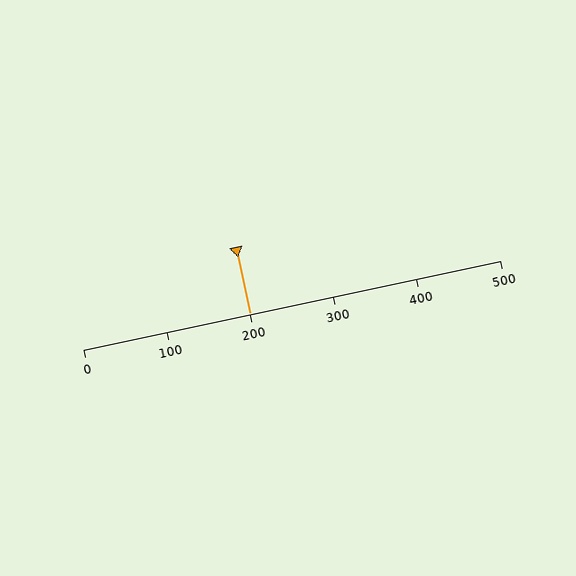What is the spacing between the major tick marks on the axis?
The major ticks are spaced 100 apart.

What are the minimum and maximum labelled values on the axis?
The axis runs from 0 to 500.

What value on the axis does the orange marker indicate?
The marker indicates approximately 200.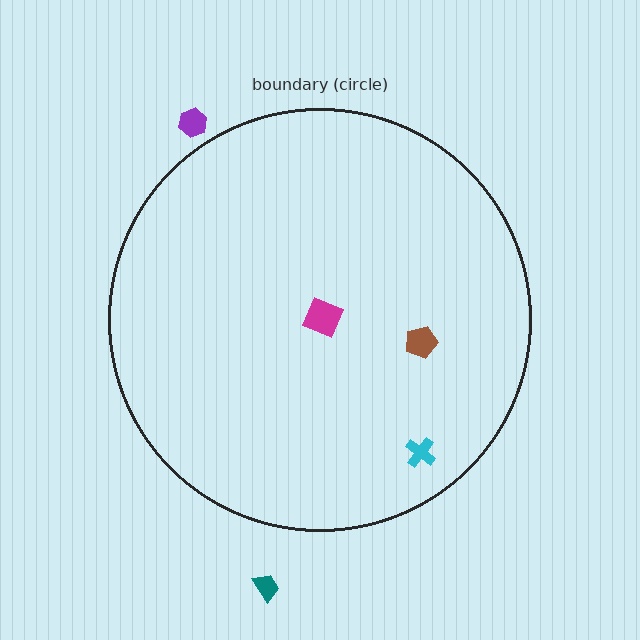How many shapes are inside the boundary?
3 inside, 2 outside.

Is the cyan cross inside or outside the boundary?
Inside.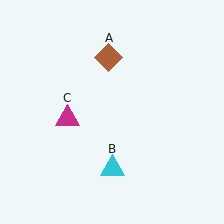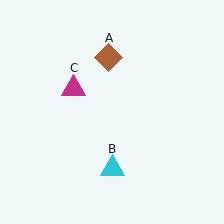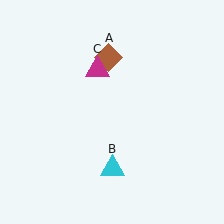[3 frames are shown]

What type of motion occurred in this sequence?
The magenta triangle (object C) rotated clockwise around the center of the scene.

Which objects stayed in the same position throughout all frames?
Brown diamond (object A) and cyan triangle (object B) remained stationary.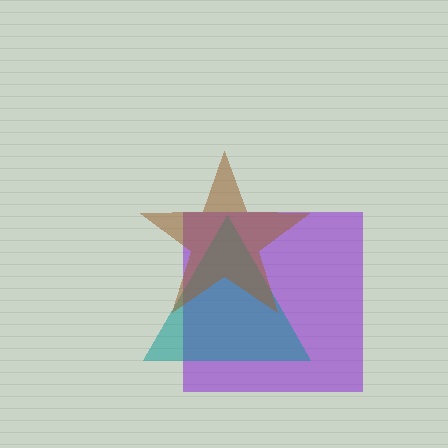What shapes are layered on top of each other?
The layered shapes are: a purple square, a teal triangle, a brown star.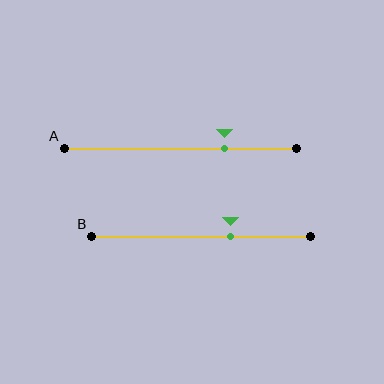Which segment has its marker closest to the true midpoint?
Segment B has its marker closest to the true midpoint.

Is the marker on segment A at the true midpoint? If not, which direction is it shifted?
No, the marker on segment A is shifted to the right by about 19% of the segment length.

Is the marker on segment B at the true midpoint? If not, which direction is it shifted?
No, the marker on segment B is shifted to the right by about 13% of the segment length.